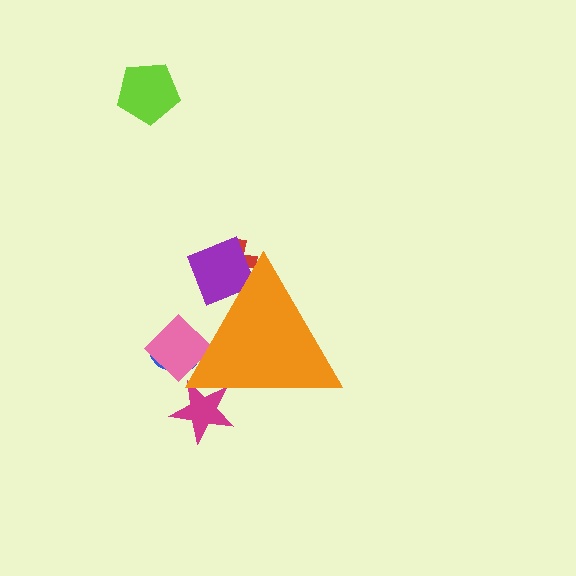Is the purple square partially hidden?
Yes, the purple square is partially hidden behind the orange triangle.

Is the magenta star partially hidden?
Yes, the magenta star is partially hidden behind the orange triangle.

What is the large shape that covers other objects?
An orange triangle.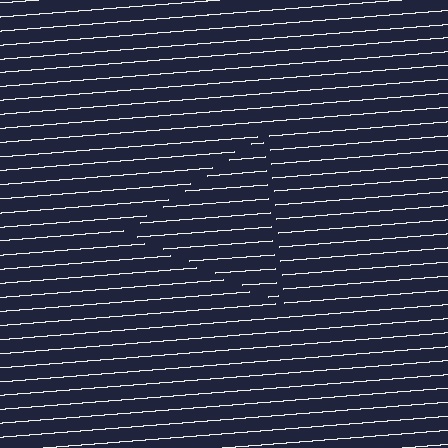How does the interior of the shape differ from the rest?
The interior of the shape contains the same grating, shifted by half a period — the contour is defined by the phase discontinuity where line-ends from the inner and outer gratings abut.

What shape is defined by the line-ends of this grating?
An illusory triangle. The interior of the shape contains the same grating, shifted by half a period — the contour is defined by the phase discontinuity where line-ends from the inner and outer gratings abut.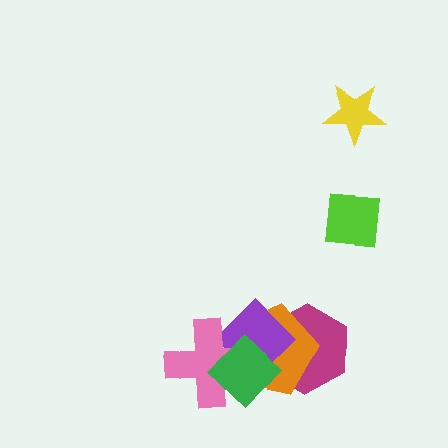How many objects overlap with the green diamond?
4 objects overlap with the green diamond.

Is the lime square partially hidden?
No, no other shape covers it.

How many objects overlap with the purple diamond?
4 objects overlap with the purple diamond.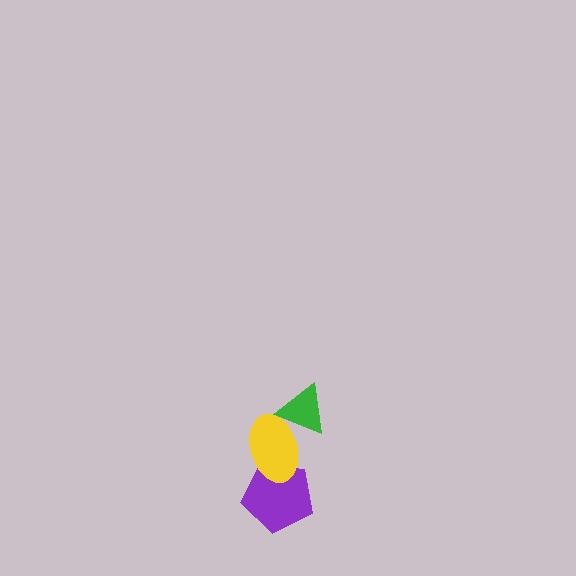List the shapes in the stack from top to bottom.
From top to bottom: the green triangle, the yellow ellipse, the purple pentagon.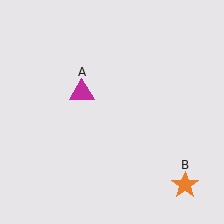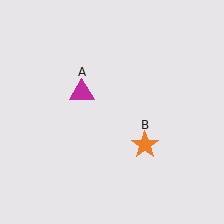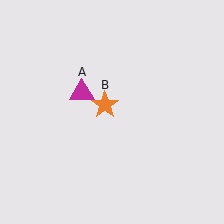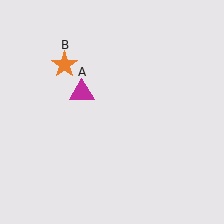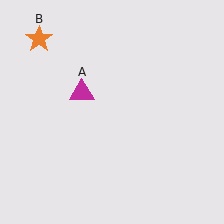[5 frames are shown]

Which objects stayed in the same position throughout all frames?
Magenta triangle (object A) remained stationary.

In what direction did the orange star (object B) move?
The orange star (object B) moved up and to the left.